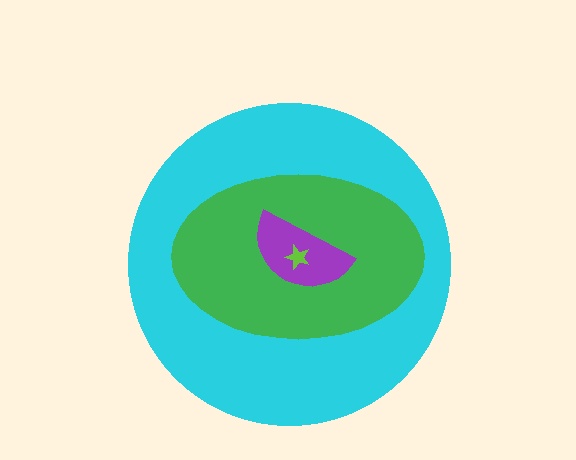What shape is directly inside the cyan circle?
The green ellipse.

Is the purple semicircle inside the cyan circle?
Yes.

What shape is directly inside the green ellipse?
The purple semicircle.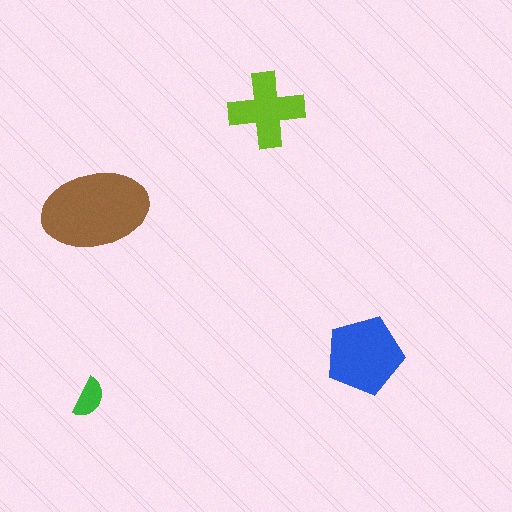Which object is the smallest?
The green semicircle.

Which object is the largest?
The brown ellipse.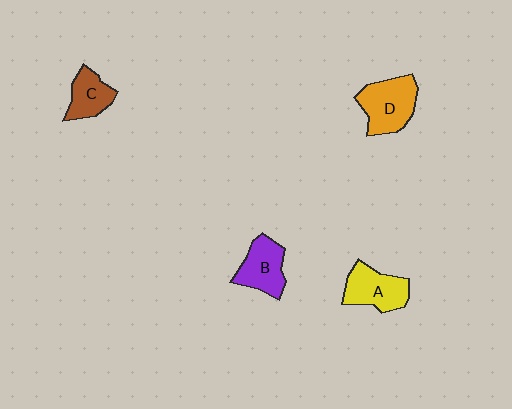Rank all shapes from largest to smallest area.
From largest to smallest: D (orange), A (yellow), B (purple), C (brown).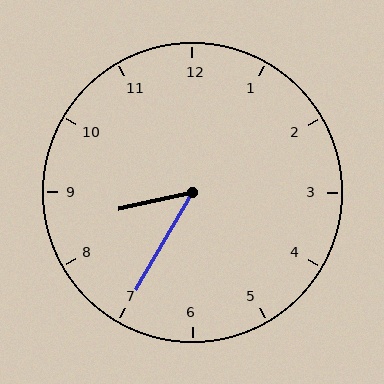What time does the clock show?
8:35.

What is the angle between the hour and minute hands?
Approximately 48 degrees.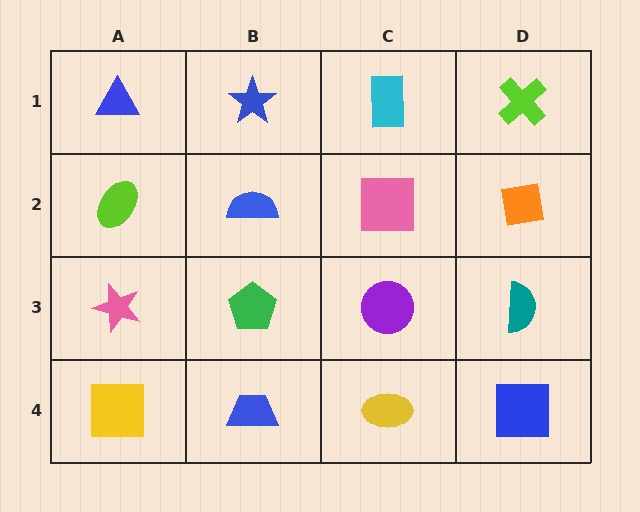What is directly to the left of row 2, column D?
A pink square.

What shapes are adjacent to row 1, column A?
A lime ellipse (row 2, column A), a blue star (row 1, column B).